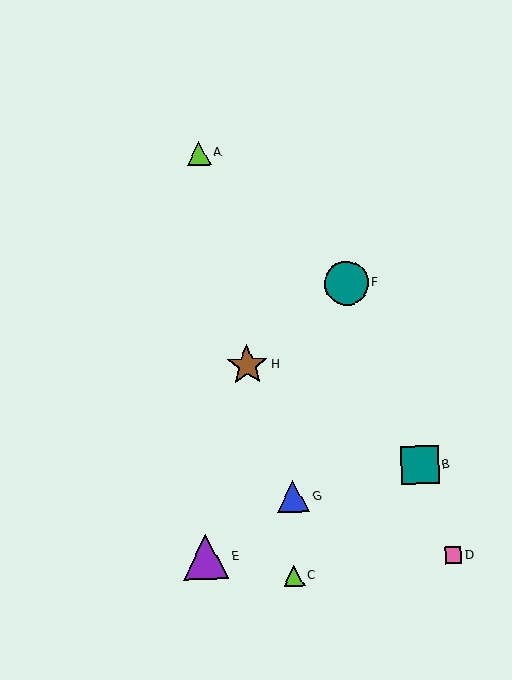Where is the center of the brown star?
The center of the brown star is at (247, 365).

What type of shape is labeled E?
Shape E is a purple triangle.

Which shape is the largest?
The purple triangle (labeled E) is the largest.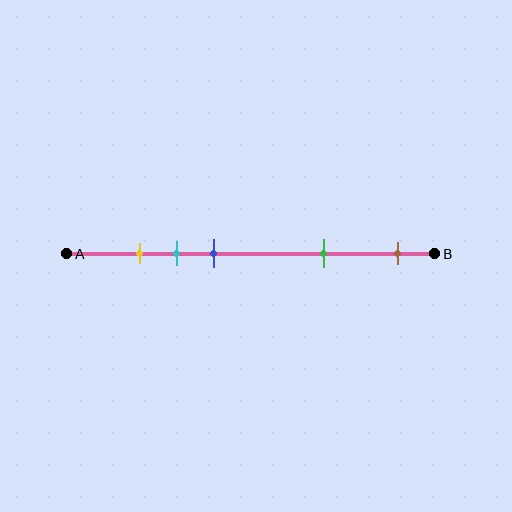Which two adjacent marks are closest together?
The yellow and cyan marks are the closest adjacent pair.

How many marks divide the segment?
There are 5 marks dividing the segment.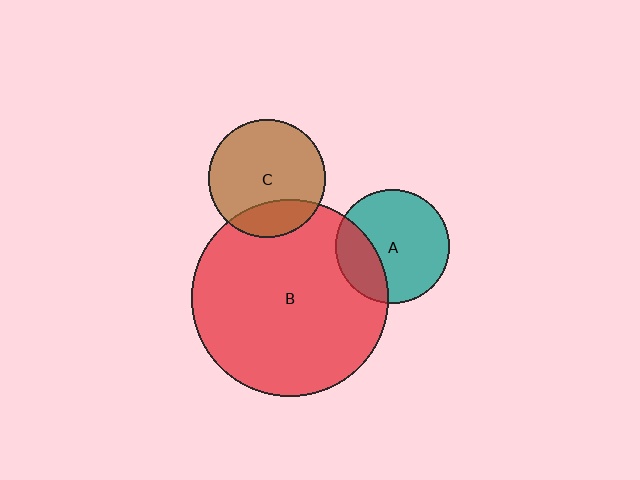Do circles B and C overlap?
Yes.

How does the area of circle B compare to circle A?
Approximately 3.0 times.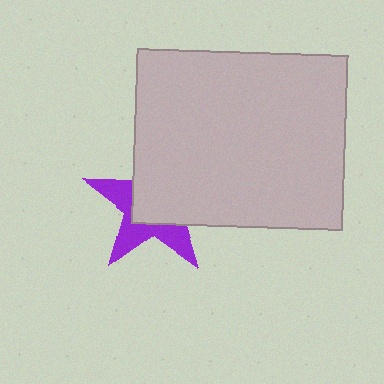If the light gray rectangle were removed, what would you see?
You would see the complete purple star.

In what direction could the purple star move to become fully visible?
The purple star could move toward the lower-left. That would shift it out from behind the light gray rectangle entirely.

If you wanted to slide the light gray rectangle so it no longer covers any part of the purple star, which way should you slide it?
Slide it toward the upper-right — that is the most direct way to separate the two shapes.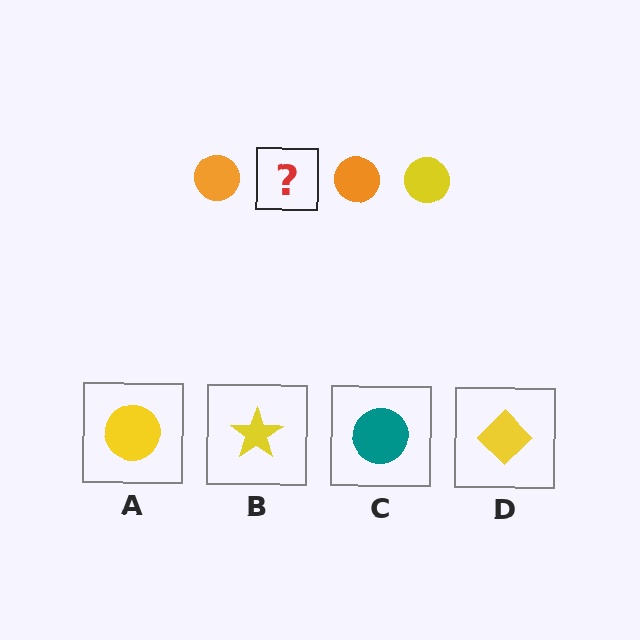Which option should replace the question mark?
Option A.